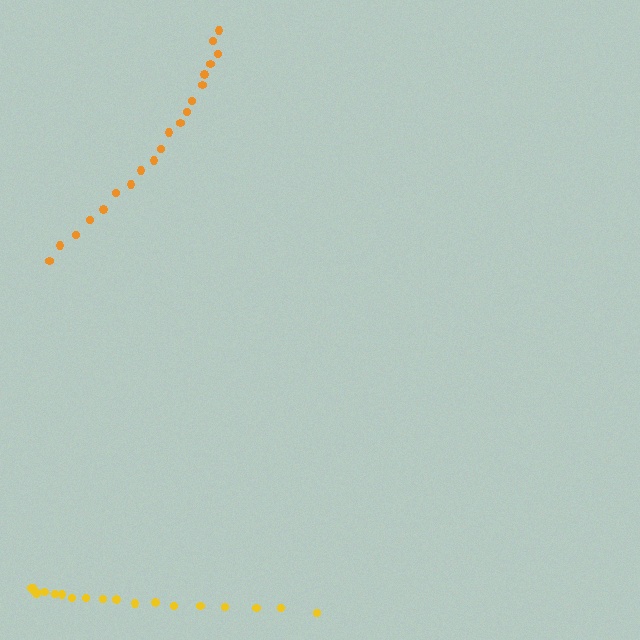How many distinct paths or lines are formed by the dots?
There are 2 distinct paths.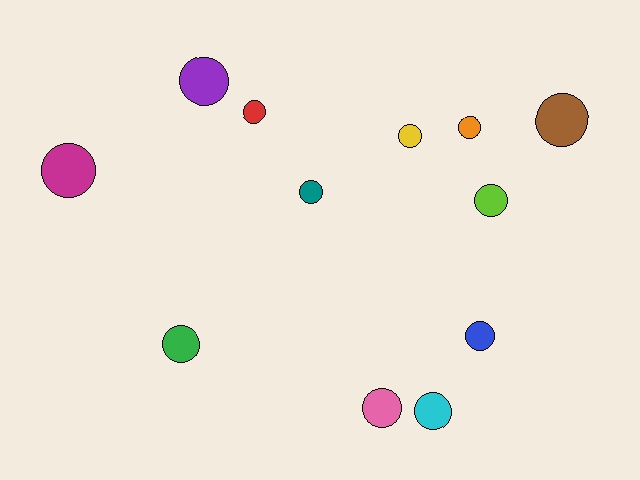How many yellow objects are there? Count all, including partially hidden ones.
There is 1 yellow object.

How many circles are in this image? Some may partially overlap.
There are 12 circles.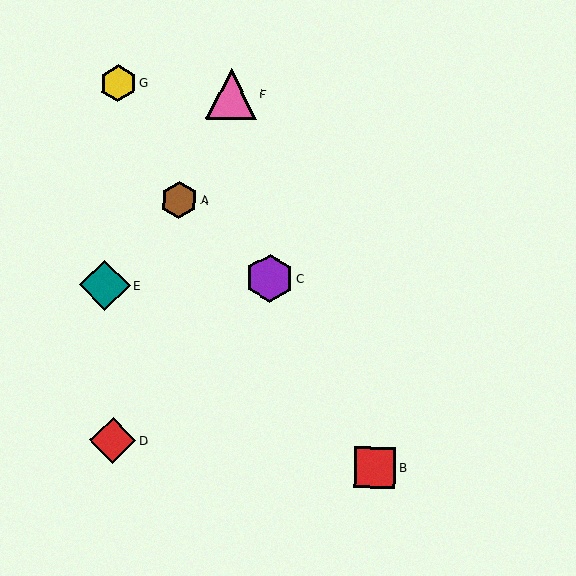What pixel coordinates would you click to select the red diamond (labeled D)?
Click at (113, 440) to select the red diamond D.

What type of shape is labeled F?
Shape F is a pink triangle.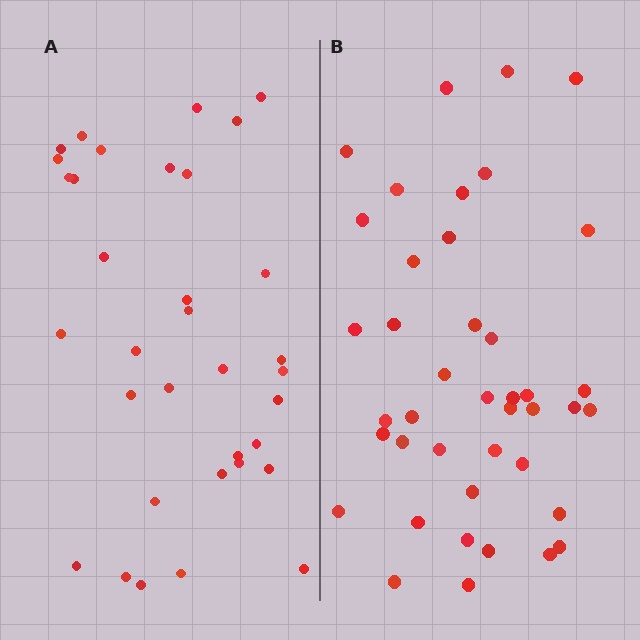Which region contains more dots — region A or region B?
Region B (the right region) has more dots.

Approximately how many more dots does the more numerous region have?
Region B has roughly 8 or so more dots than region A.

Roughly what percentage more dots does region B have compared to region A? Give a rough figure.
About 20% more.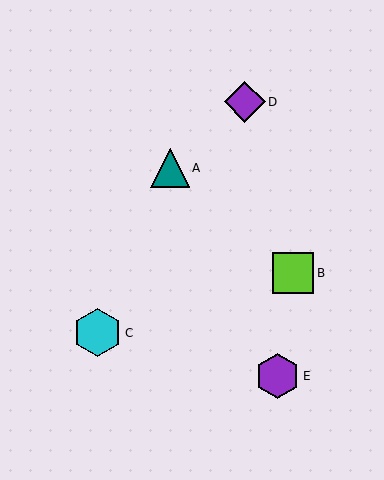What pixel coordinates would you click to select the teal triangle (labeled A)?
Click at (170, 168) to select the teal triangle A.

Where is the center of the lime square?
The center of the lime square is at (293, 273).